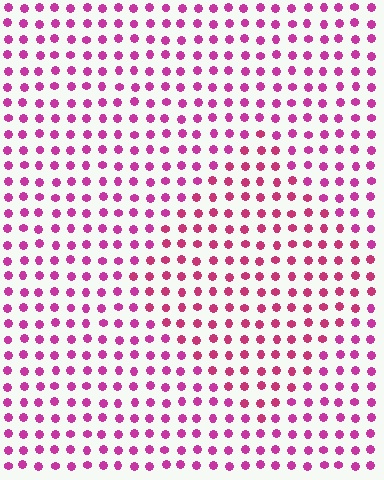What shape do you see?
I see a diamond.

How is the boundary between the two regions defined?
The boundary is defined purely by a slight shift in hue (about 19 degrees). Spacing, size, and orientation are identical on both sides.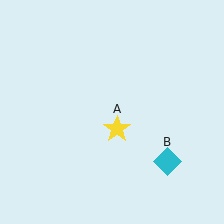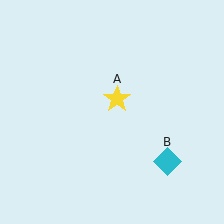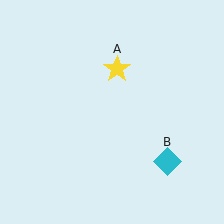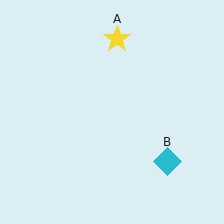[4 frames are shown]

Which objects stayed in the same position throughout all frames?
Cyan diamond (object B) remained stationary.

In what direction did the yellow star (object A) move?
The yellow star (object A) moved up.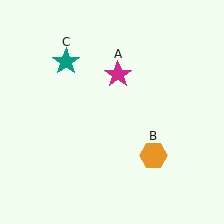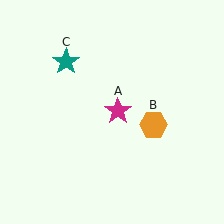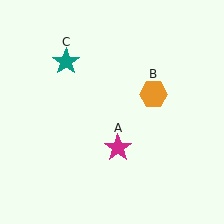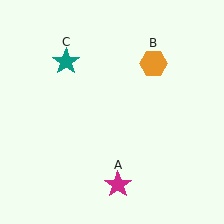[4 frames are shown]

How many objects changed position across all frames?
2 objects changed position: magenta star (object A), orange hexagon (object B).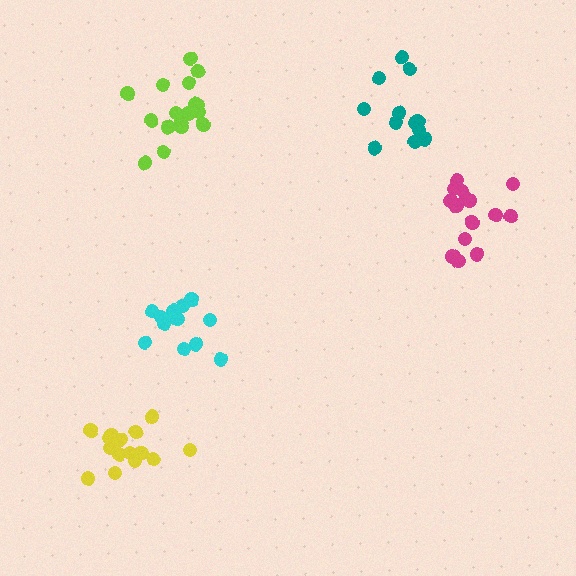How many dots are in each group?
Group 1: 14 dots, Group 2: 17 dots, Group 3: 17 dots, Group 4: 16 dots, Group 5: 12 dots (76 total).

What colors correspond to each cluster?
The clusters are colored: cyan, yellow, lime, magenta, teal.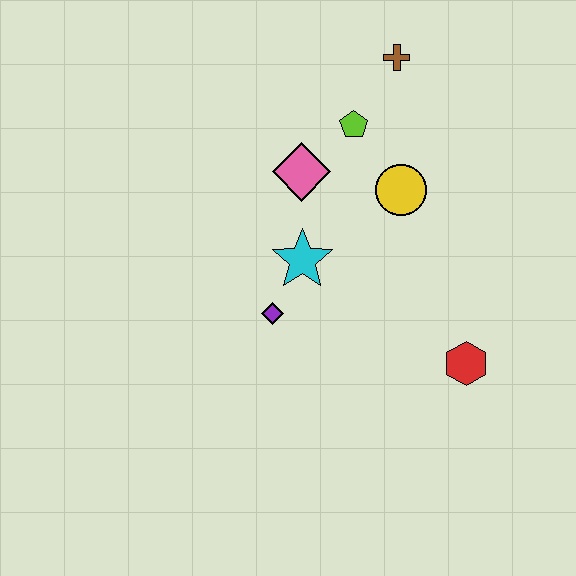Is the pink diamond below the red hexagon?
No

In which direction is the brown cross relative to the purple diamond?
The brown cross is above the purple diamond.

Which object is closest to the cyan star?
The purple diamond is closest to the cyan star.